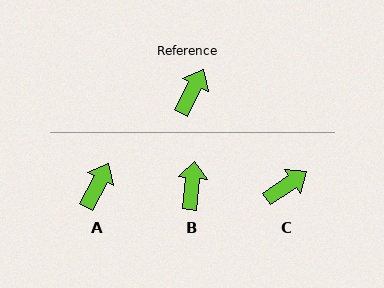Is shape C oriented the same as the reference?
No, it is off by about 28 degrees.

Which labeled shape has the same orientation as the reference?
A.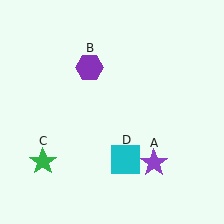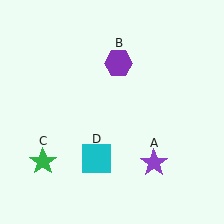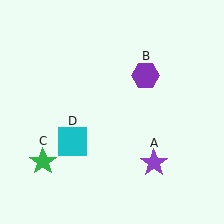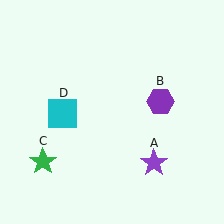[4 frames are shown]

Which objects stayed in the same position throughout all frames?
Purple star (object A) and green star (object C) remained stationary.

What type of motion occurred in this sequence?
The purple hexagon (object B), cyan square (object D) rotated clockwise around the center of the scene.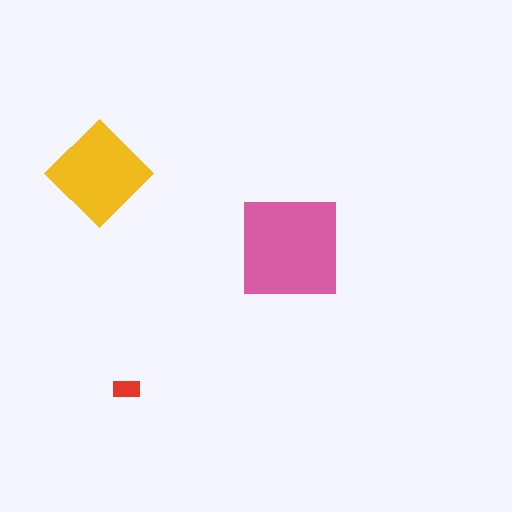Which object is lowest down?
The red rectangle is bottommost.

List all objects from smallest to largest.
The red rectangle, the yellow diamond, the pink square.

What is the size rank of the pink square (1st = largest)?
1st.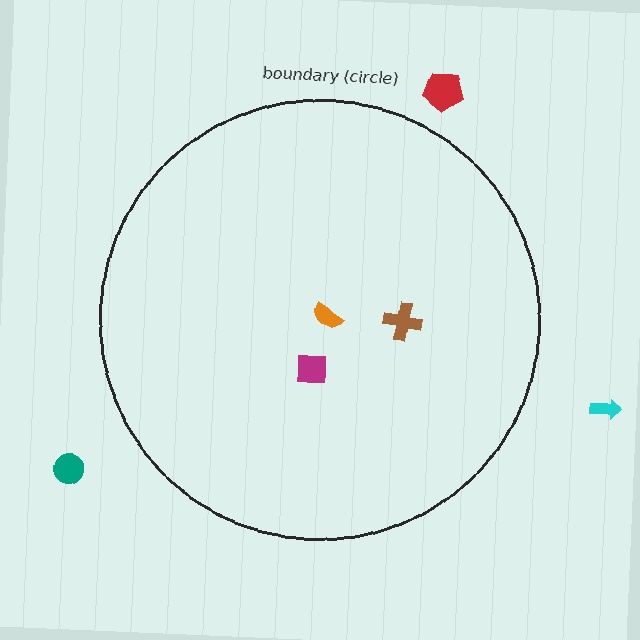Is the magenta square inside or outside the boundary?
Inside.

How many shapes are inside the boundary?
3 inside, 3 outside.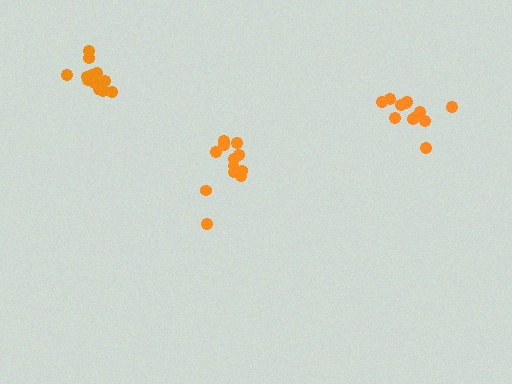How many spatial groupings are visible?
There are 3 spatial groupings.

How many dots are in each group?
Group 1: 12 dots, Group 2: 12 dots, Group 3: 12 dots (36 total).